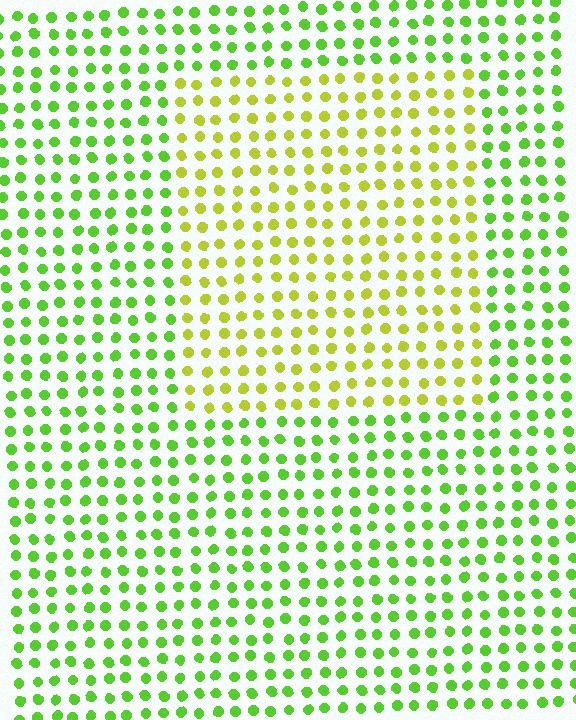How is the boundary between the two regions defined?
The boundary is defined purely by a slight shift in hue (about 36 degrees). Spacing, size, and orientation are identical on both sides.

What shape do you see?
I see a rectangle.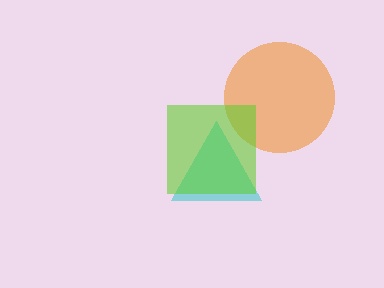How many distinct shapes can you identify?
There are 3 distinct shapes: a cyan triangle, an orange circle, a lime square.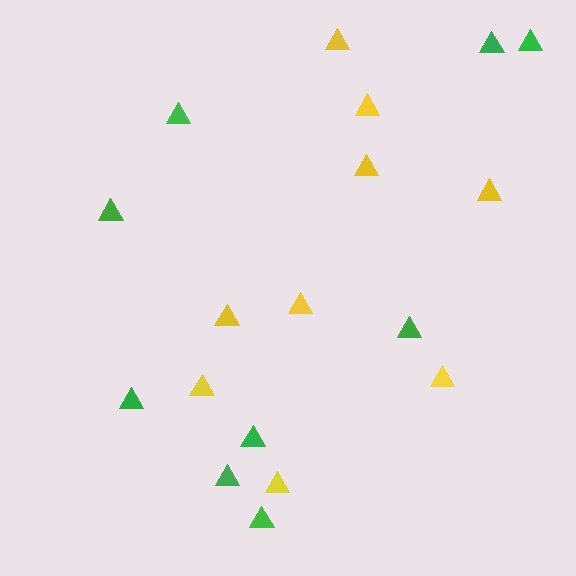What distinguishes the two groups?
There are 2 groups: one group of green triangles (9) and one group of yellow triangles (9).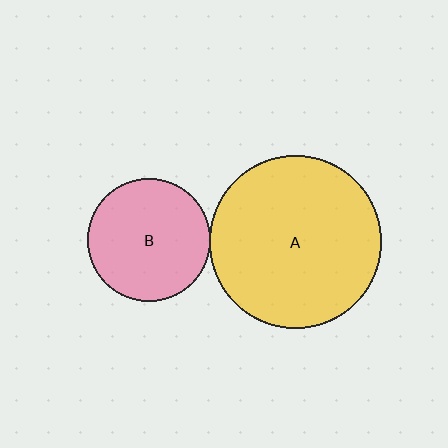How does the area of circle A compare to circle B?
Approximately 2.0 times.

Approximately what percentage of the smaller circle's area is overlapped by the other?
Approximately 5%.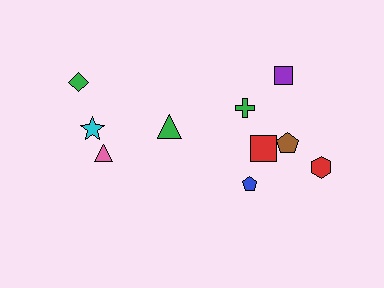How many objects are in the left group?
There are 4 objects.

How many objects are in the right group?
There are 7 objects.